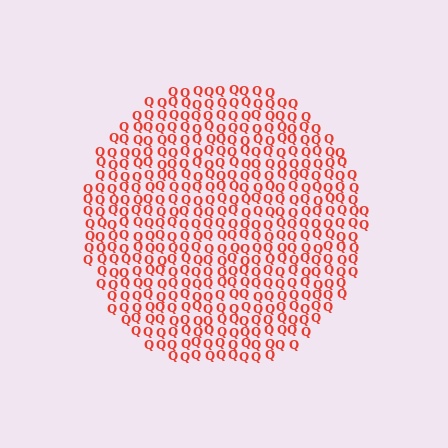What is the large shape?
The large shape is a circle.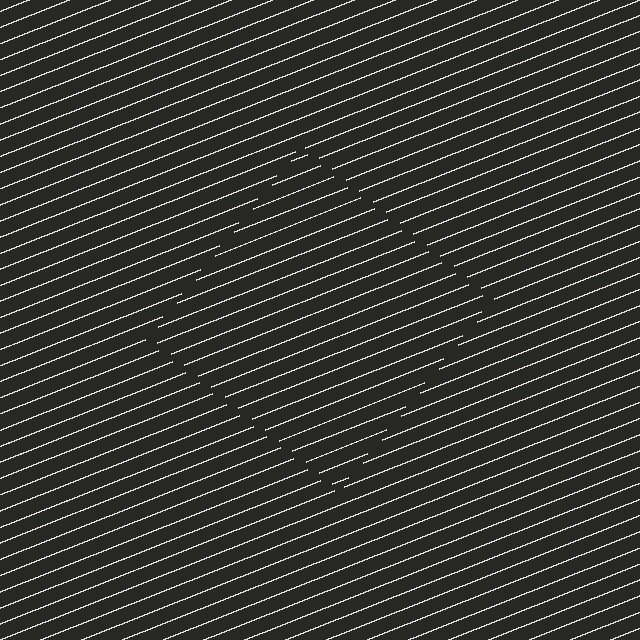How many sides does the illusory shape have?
4 sides — the line-ends trace a square.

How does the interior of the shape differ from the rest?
The interior of the shape contains the same grating, shifted by half a period — the contour is defined by the phase discontinuity where line-ends from the inner and outer gratings abut.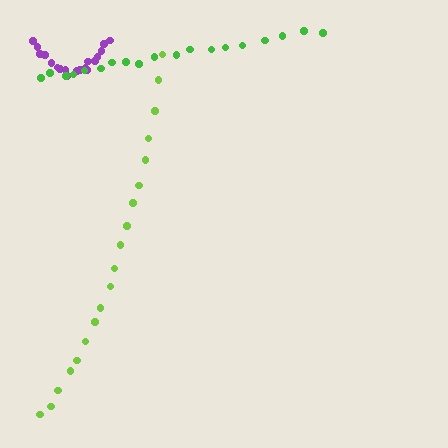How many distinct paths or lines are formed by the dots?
There are 3 distinct paths.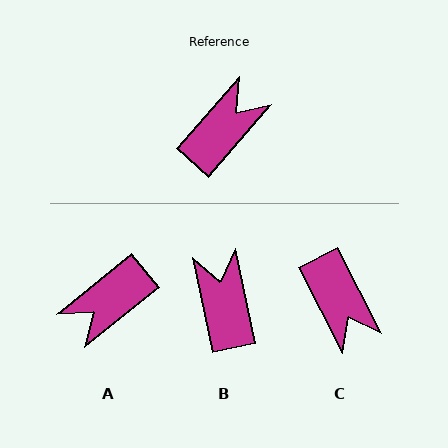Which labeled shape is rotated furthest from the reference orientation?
A, about 170 degrees away.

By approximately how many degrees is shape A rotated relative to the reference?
Approximately 170 degrees counter-clockwise.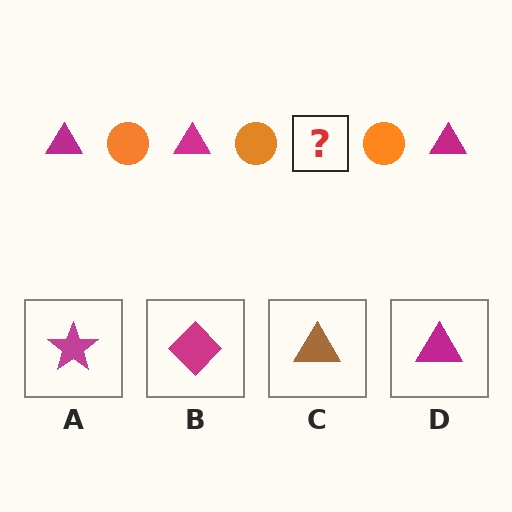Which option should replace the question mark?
Option D.